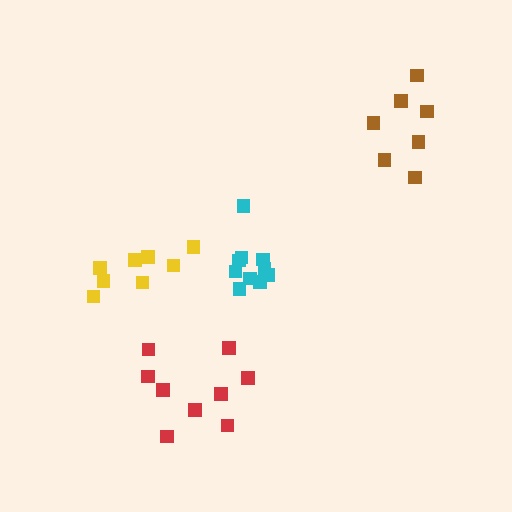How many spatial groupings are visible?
There are 4 spatial groupings.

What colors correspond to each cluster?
The clusters are colored: cyan, brown, yellow, red.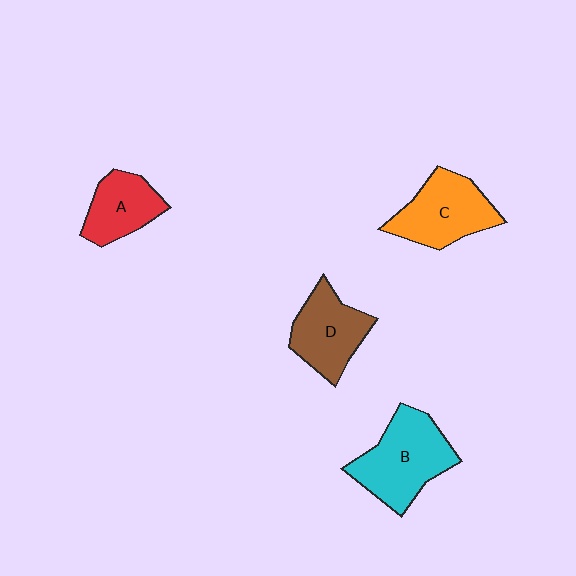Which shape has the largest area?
Shape B (cyan).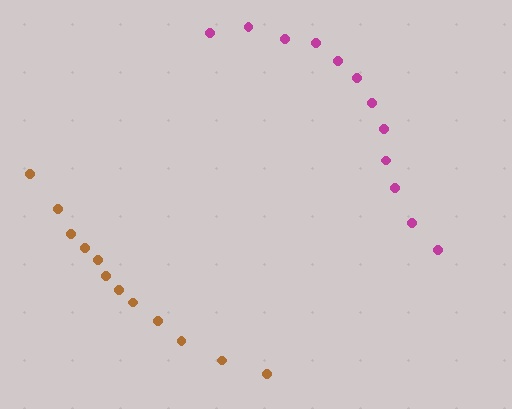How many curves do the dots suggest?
There are 2 distinct paths.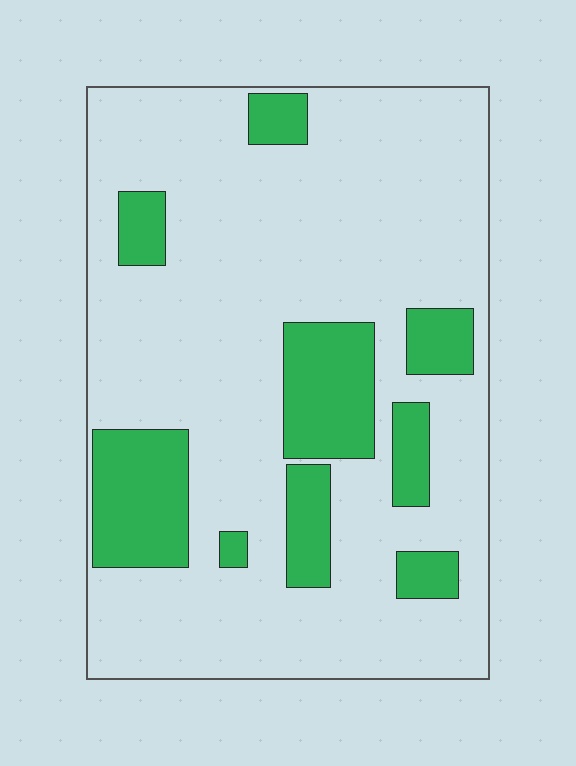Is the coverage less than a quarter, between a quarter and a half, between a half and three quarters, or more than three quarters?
Less than a quarter.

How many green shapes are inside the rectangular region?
9.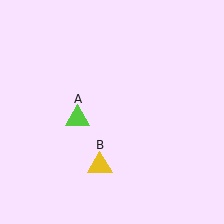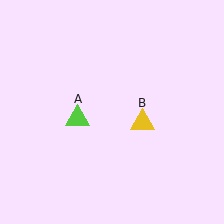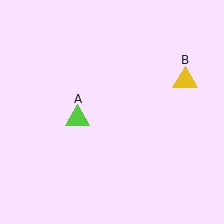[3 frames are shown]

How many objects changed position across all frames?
1 object changed position: yellow triangle (object B).